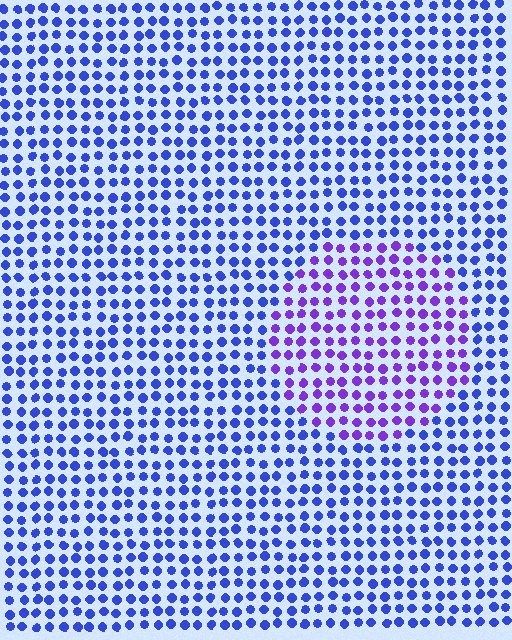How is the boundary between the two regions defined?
The boundary is defined purely by a slight shift in hue (about 38 degrees). Spacing, size, and orientation are identical on both sides.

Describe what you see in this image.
The image is filled with small blue elements in a uniform arrangement. A circle-shaped region is visible where the elements are tinted to a slightly different hue, forming a subtle color boundary.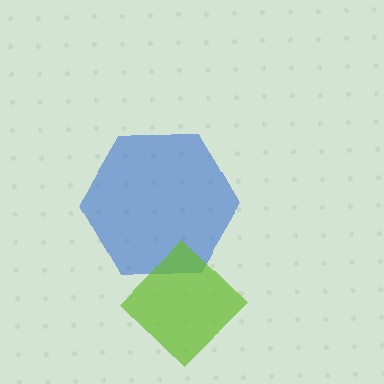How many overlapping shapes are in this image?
There are 2 overlapping shapes in the image.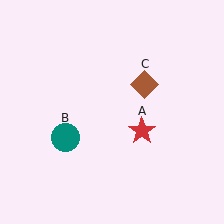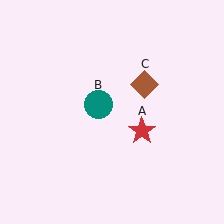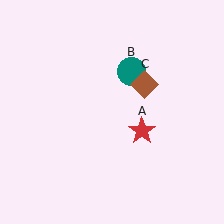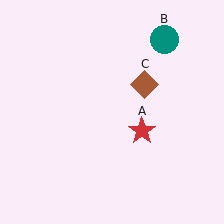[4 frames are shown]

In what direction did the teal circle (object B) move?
The teal circle (object B) moved up and to the right.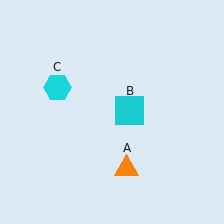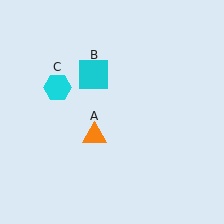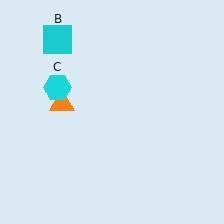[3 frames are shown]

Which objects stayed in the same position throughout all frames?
Cyan hexagon (object C) remained stationary.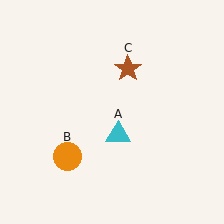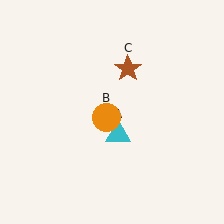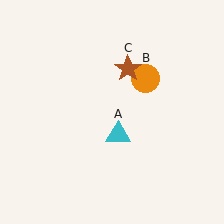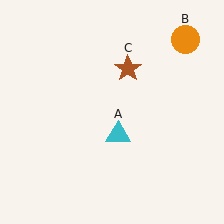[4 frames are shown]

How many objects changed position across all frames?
1 object changed position: orange circle (object B).